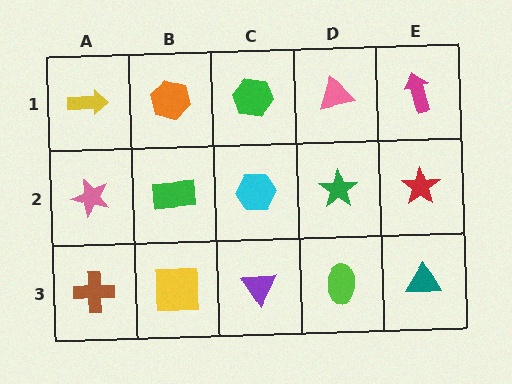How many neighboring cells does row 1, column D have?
3.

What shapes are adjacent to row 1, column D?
A green star (row 2, column D), a green hexagon (row 1, column C), a magenta arrow (row 1, column E).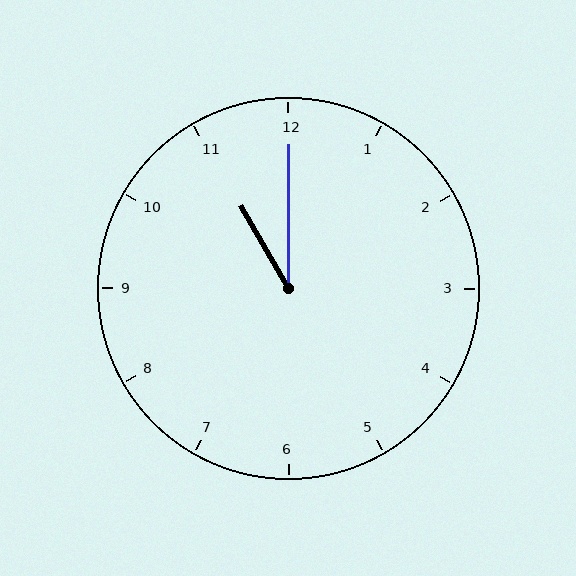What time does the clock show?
11:00.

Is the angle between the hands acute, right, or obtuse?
It is acute.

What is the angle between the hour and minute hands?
Approximately 30 degrees.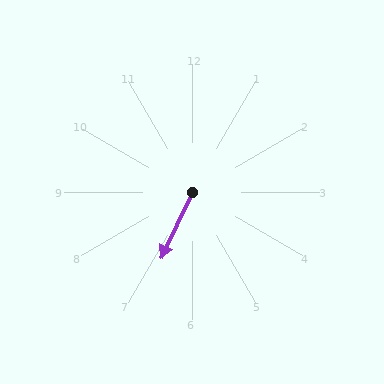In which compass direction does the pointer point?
Southwest.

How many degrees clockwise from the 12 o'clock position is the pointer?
Approximately 205 degrees.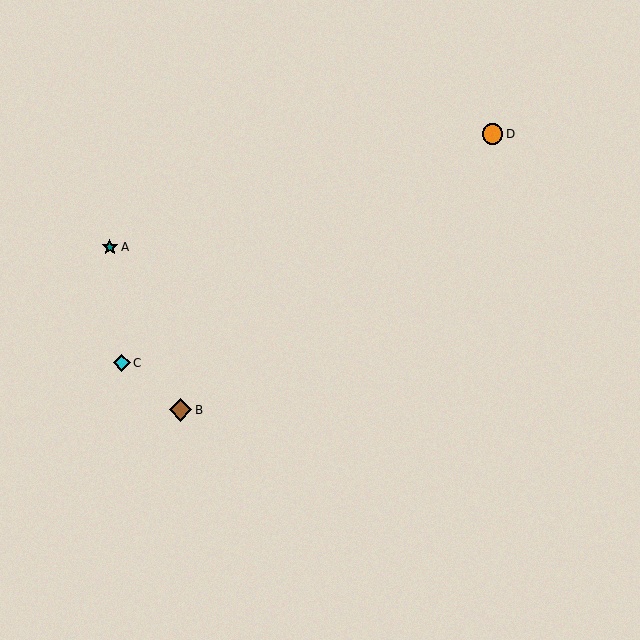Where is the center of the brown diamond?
The center of the brown diamond is at (180, 410).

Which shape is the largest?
The brown diamond (labeled B) is the largest.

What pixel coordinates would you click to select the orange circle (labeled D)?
Click at (492, 134) to select the orange circle D.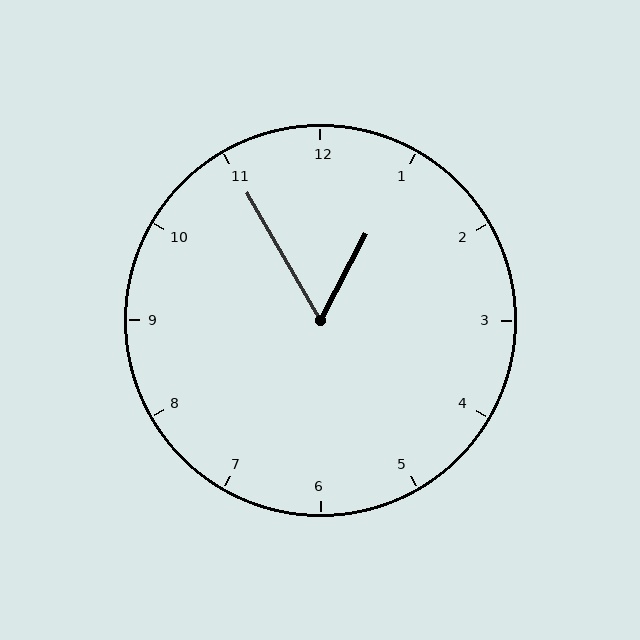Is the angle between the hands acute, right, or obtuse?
It is acute.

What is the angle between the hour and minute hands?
Approximately 58 degrees.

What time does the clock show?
12:55.